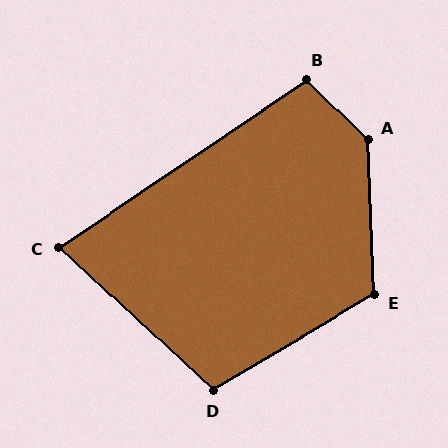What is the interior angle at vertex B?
Approximately 101 degrees (obtuse).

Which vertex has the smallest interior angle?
C, at approximately 77 degrees.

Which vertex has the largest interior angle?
A, at approximately 137 degrees.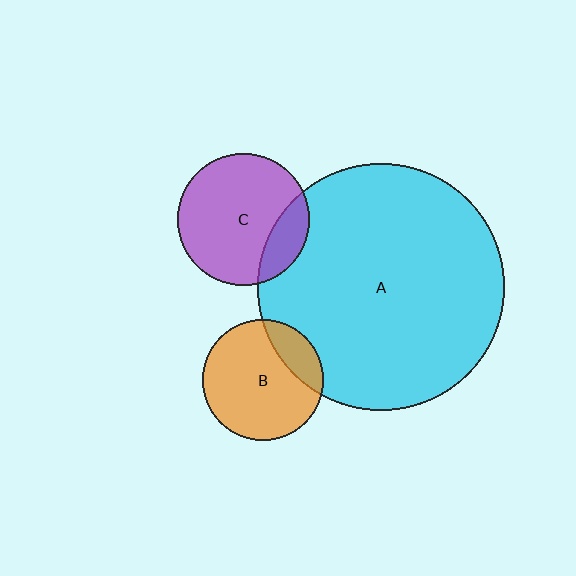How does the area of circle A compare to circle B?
Approximately 4.2 times.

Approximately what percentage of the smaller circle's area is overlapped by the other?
Approximately 20%.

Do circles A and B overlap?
Yes.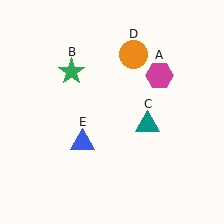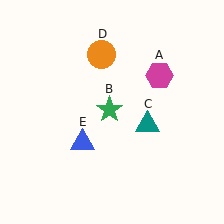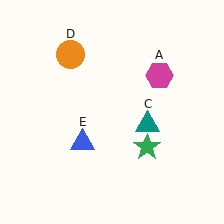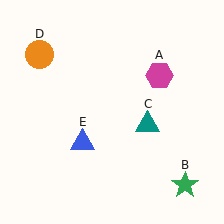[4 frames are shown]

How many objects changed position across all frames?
2 objects changed position: green star (object B), orange circle (object D).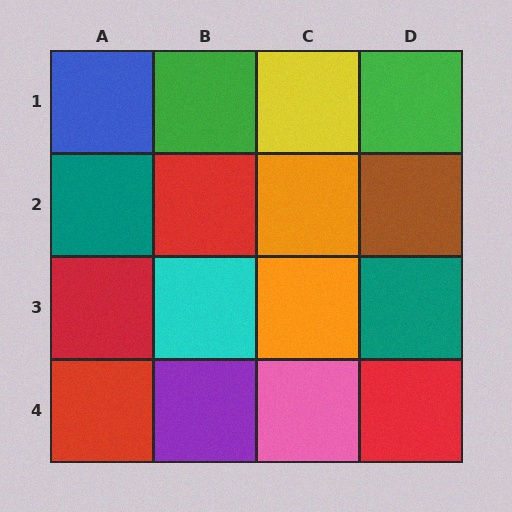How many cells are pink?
1 cell is pink.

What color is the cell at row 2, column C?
Orange.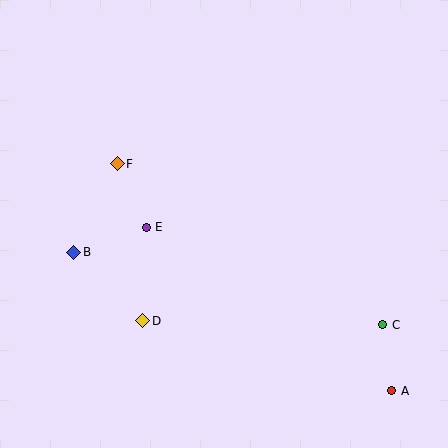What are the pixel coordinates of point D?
Point D is at (143, 321).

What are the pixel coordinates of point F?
Point F is at (117, 164).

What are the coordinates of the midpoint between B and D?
The midpoint between B and D is at (108, 286).